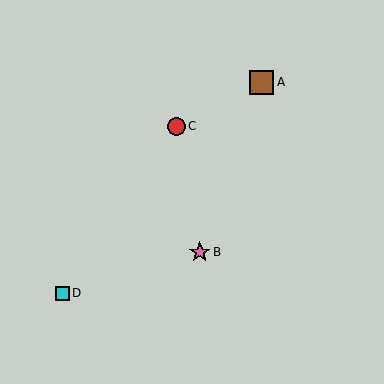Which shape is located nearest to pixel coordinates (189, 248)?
The pink star (labeled B) at (200, 252) is nearest to that location.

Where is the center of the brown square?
The center of the brown square is at (262, 82).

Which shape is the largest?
The brown square (labeled A) is the largest.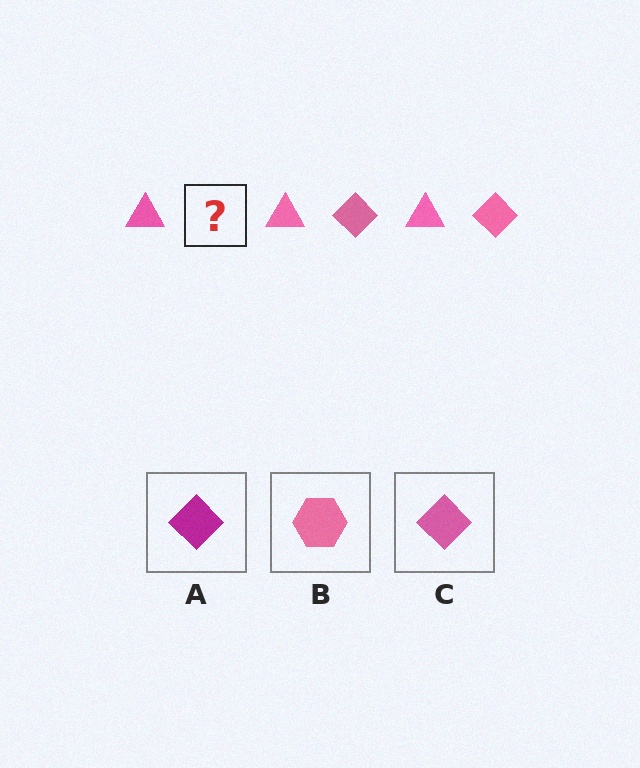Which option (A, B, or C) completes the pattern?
C.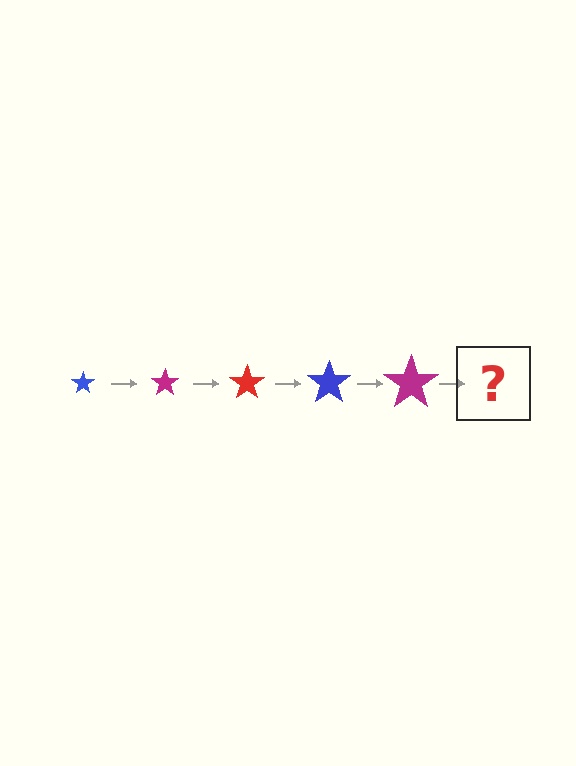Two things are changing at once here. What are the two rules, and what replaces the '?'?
The two rules are that the star grows larger each step and the color cycles through blue, magenta, and red. The '?' should be a red star, larger than the previous one.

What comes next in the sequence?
The next element should be a red star, larger than the previous one.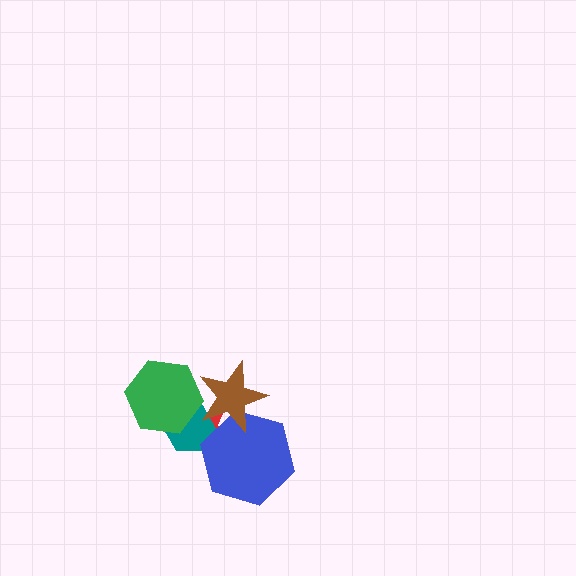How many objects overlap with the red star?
4 objects overlap with the red star.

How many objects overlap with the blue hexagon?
3 objects overlap with the blue hexagon.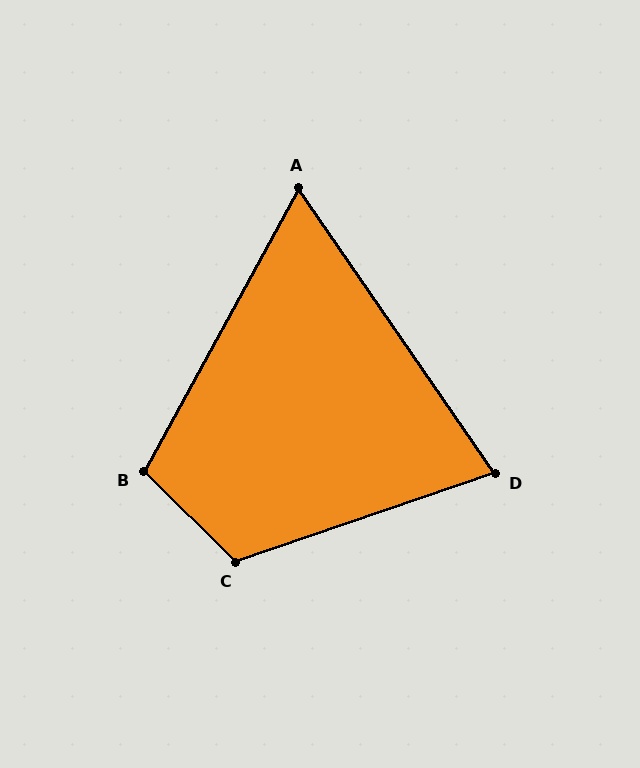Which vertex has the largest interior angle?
C, at approximately 117 degrees.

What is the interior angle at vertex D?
Approximately 74 degrees (acute).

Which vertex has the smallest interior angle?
A, at approximately 63 degrees.